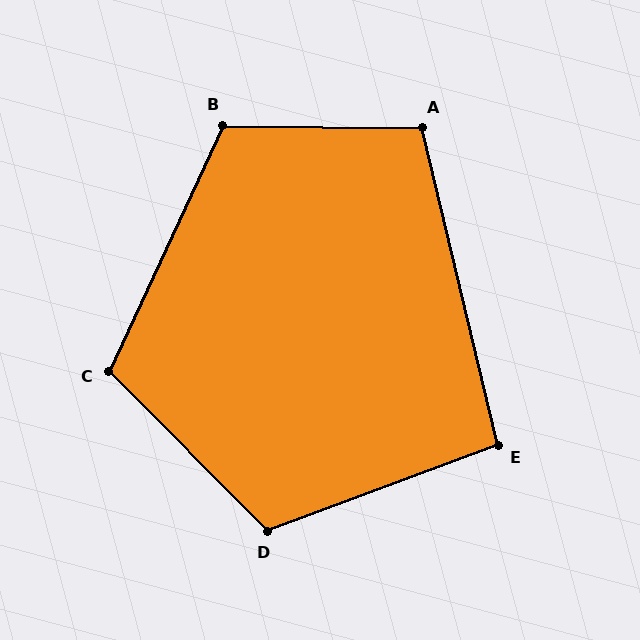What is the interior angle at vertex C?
Approximately 110 degrees (obtuse).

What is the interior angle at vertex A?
Approximately 104 degrees (obtuse).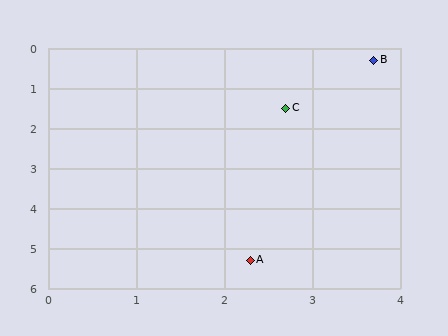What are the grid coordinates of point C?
Point C is at approximately (2.7, 1.5).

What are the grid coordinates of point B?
Point B is at approximately (3.7, 0.3).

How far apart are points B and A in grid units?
Points B and A are about 5.2 grid units apart.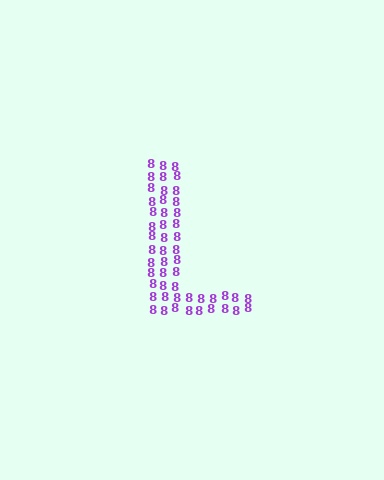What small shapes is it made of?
It is made of small digit 8's.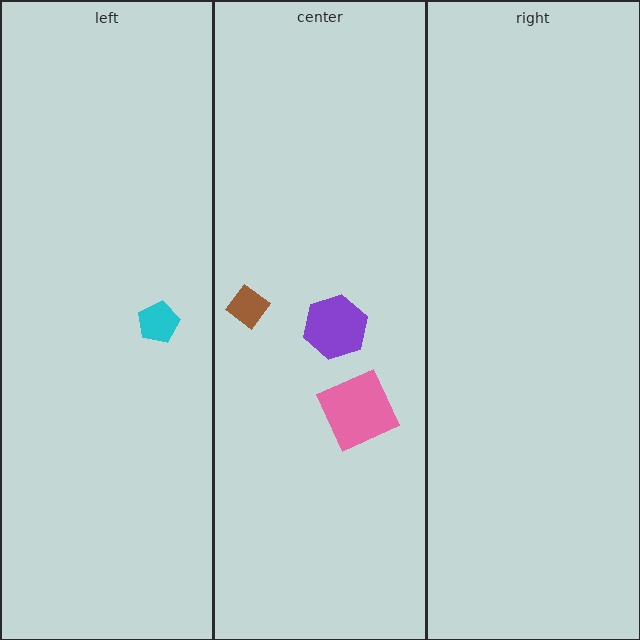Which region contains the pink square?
The center region.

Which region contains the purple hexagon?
The center region.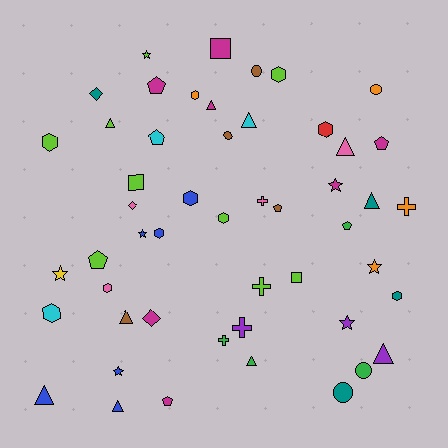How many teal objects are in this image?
There are 4 teal objects.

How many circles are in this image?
There are 5 circles.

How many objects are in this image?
There are 50 objects.